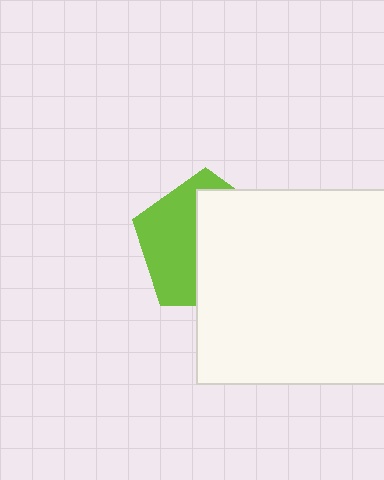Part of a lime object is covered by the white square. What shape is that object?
It is a pentagon.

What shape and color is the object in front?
The object in front is a white square.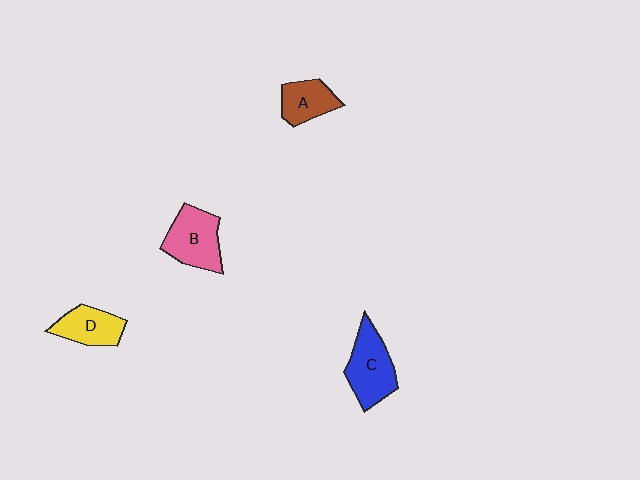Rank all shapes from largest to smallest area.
From largest to smallest: C (blue), B (pink), D (yellow), A (brown).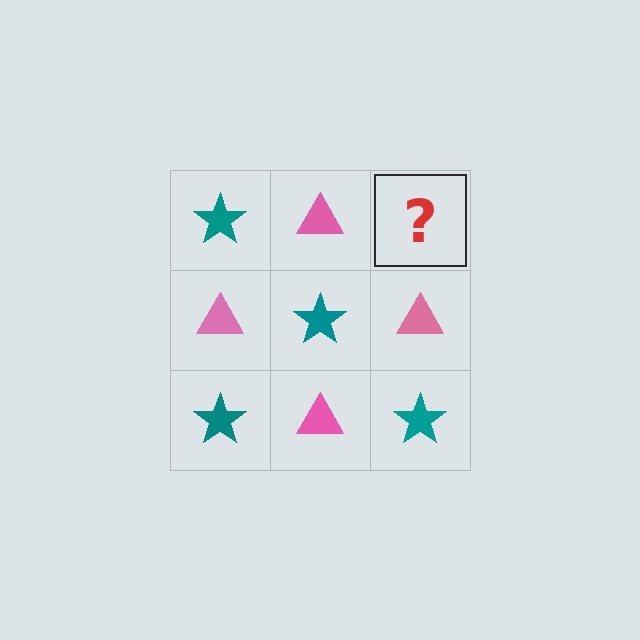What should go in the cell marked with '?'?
The missing cell should contain a teal star.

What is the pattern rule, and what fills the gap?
The rule is that it alternates teal star and pink triangle in a checkerboard pattern. The gap should be filled with a teal star.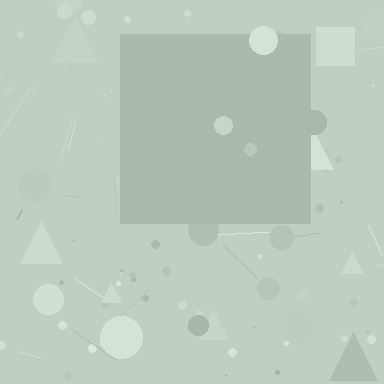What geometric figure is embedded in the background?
A square is embedded in the background.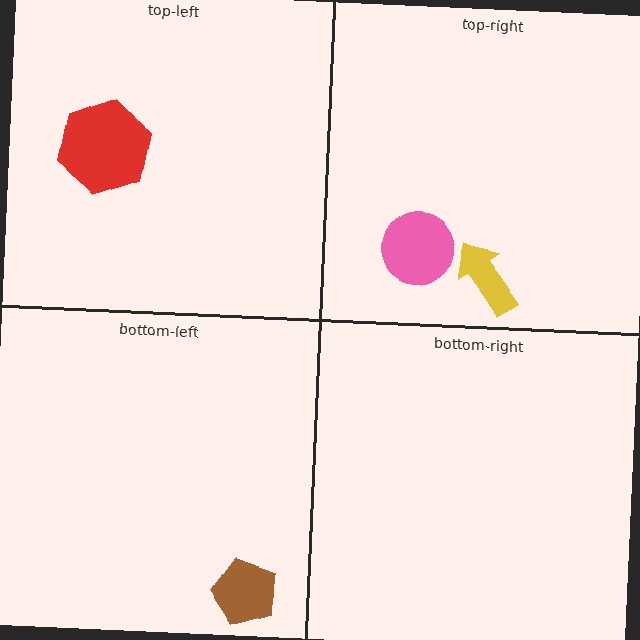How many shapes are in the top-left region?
1.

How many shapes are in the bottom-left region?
1.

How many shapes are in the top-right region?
2.